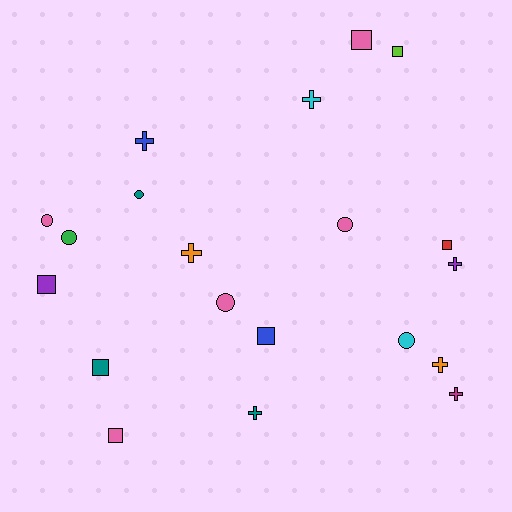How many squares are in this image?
There are 7 squares.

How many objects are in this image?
There are 20 objects.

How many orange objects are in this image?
There are 2 orange objects.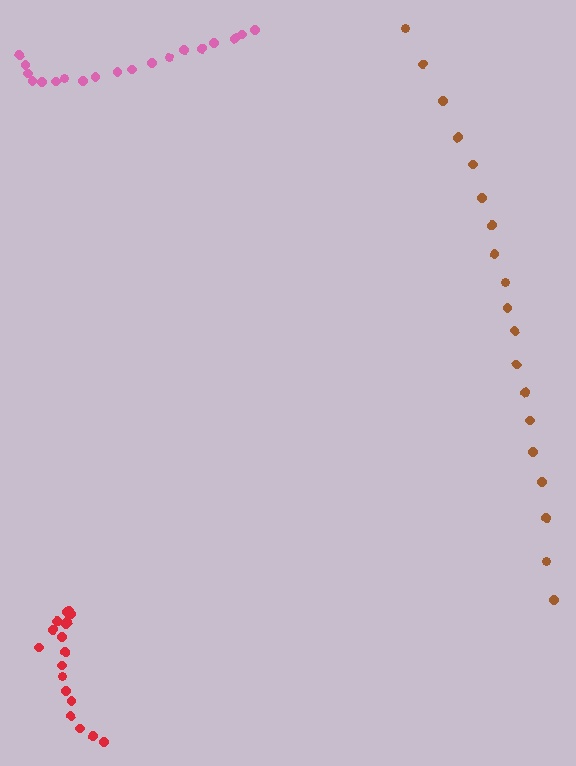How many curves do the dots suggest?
There are 3 distinct paths.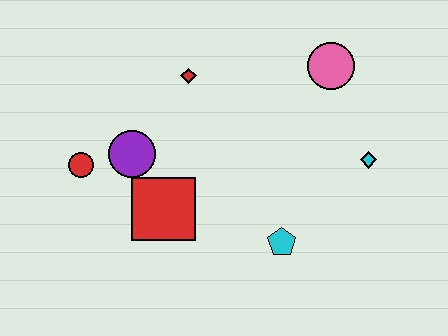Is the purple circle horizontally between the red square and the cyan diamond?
No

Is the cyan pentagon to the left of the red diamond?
No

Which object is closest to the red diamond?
The purple circle is closest to the red diamond.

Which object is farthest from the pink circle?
The red circle is farthest from the pink circle.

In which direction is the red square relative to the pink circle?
The red square is to the left of the pink circle.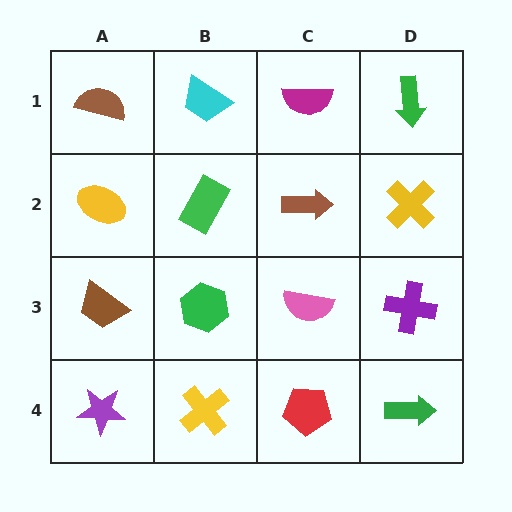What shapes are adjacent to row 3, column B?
A green rectangle (row 2, column B), a yellow cross (row 4, column B), a brown trapezoid (row 3, column A), a pink semicircle (row 3, column C).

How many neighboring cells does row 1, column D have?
2.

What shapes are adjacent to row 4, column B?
A green hexagon (row 3, column B), a purple star (row 4, column A), a red pentagon (row 4, column C).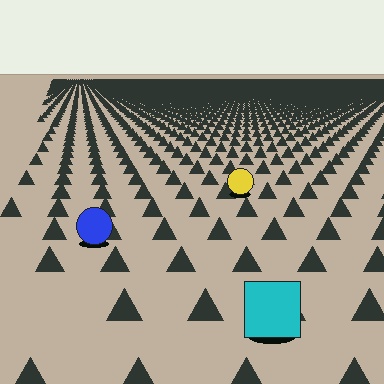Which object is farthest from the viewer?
The yellow circle is farthest from the viewer. It appears smaller and the ground texture around it is denser.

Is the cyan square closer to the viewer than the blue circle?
Yes. The cyan square is closer — you can tell from the texture gradient: the ground texture is coarser near it.